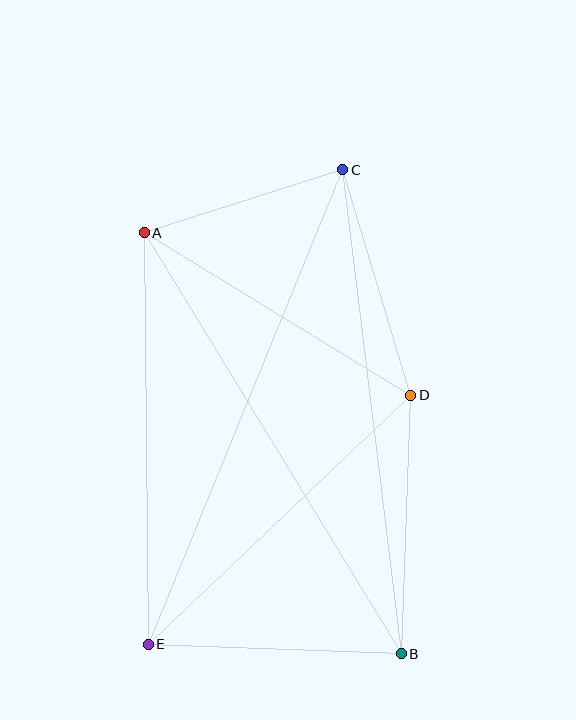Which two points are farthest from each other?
Points C and E are farthest from each other.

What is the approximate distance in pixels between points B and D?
The distance between B and D is approximately 258 pixels.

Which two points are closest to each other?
Points A and C are closest to each other.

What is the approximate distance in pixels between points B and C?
The distance between B and C is approximately 487 pixels.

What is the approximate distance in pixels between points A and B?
The distance between A and B is approximately 493 pixels.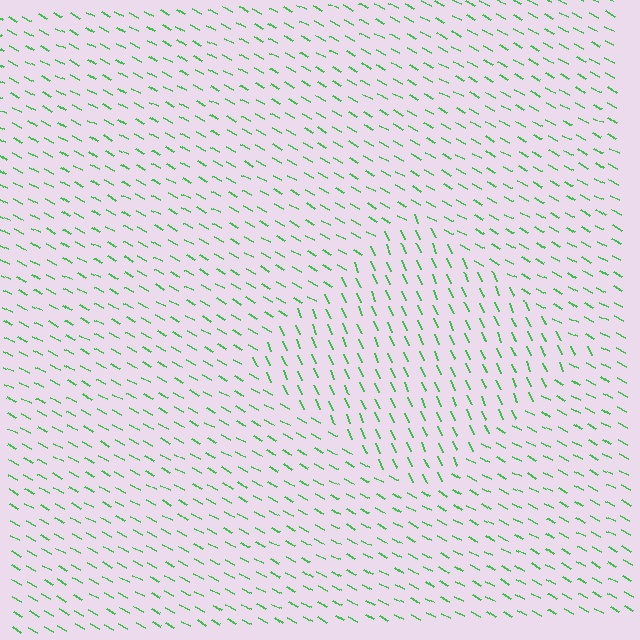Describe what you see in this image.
The image is filled with small green line segments. A diamond region in the image has lines oriented differently from the surrounding lines, creating a visible texture boundary.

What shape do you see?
I see a diamond.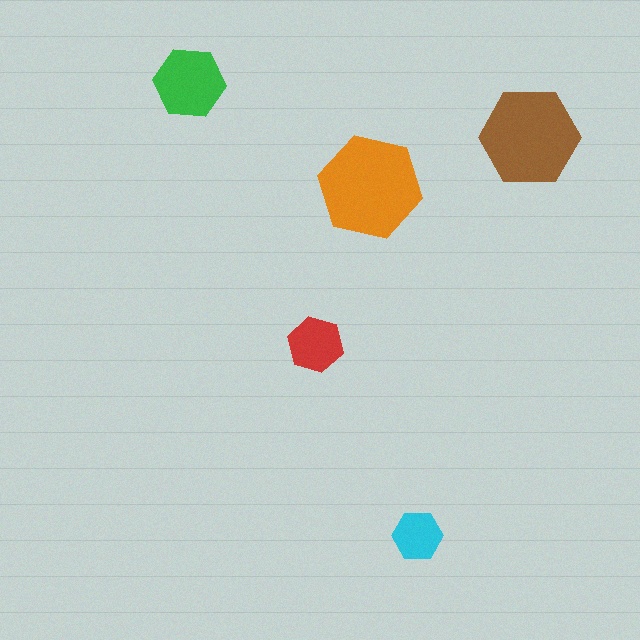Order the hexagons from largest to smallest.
the orange one, the brown one, the green one, the red one, the cyan one.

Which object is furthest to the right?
The brown hexagon is rightmost.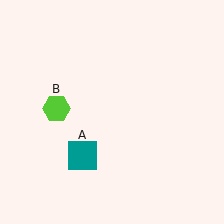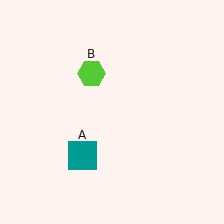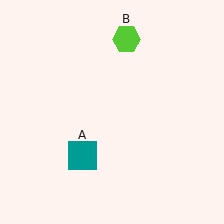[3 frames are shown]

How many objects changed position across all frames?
1 object changed position: lime hexagon (object B).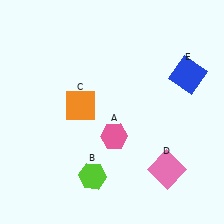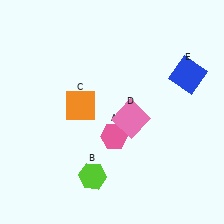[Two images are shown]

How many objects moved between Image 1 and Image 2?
1 object moved between the two images.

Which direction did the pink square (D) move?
The pink square (D) moved up.